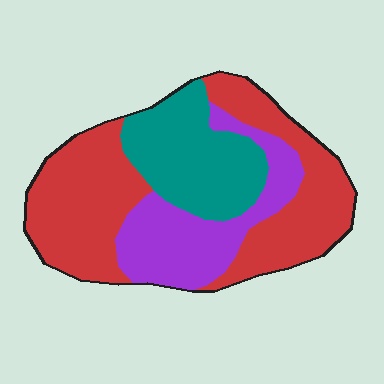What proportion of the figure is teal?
Teal takes up about one quarter (1/4) of the figure.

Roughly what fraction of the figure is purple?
Purple takes up about one quarter (1/4) of the figure.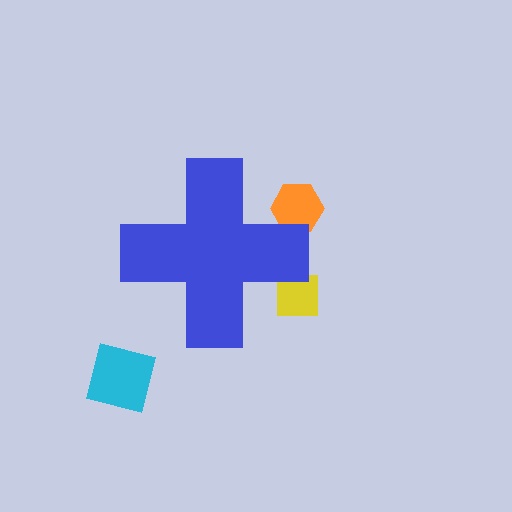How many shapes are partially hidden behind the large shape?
2 shapes are partially hidden.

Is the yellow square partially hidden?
Yes, the yellow square is partially hidden behind the blue cross.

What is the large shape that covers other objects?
A blue cross.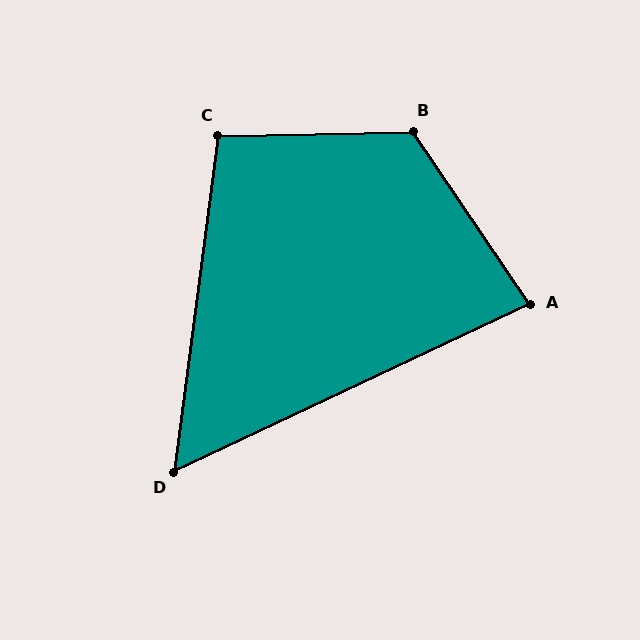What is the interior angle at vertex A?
Approximately 81 degrees (acute).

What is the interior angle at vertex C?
Approximately 99 degrees (obtuse).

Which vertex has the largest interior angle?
B, at approximately 123 degrees.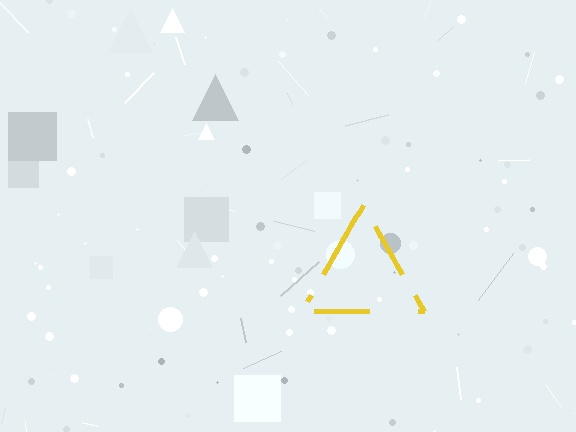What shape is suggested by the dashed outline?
The dashed outline suggests a triangle.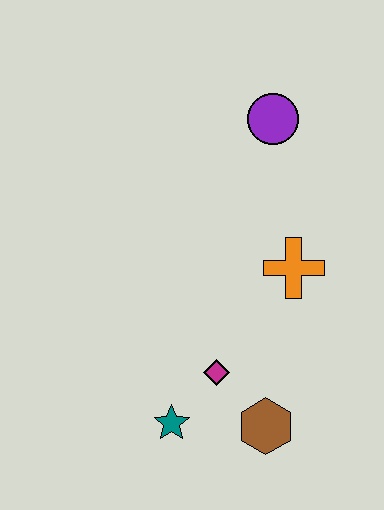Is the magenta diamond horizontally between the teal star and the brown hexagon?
Yes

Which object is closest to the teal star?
The magenta diamond is closest to the teal star.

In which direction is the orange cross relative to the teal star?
The orange cross is above the teal star.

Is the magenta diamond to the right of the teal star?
Yes